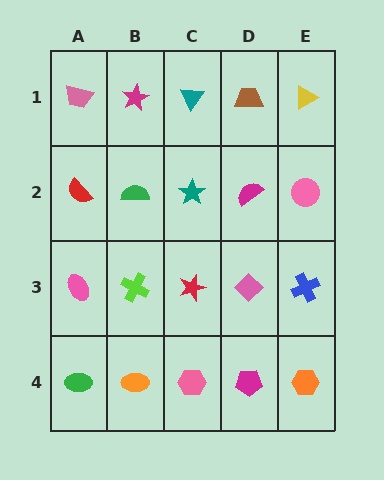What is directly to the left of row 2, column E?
A magenta semicircle.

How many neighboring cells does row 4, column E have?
2.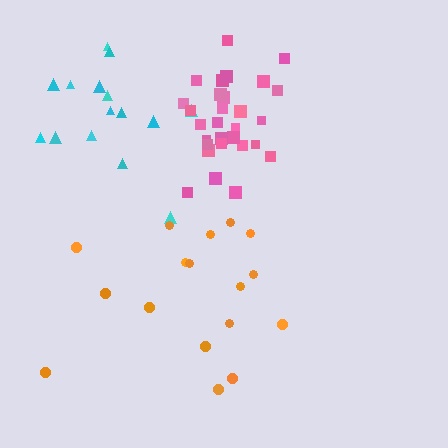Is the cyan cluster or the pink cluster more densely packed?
Pink.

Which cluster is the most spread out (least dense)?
Orange.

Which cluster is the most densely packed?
Pink.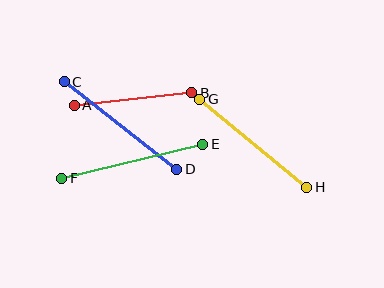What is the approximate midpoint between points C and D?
The midpoint is at approximately (120, 126) pixels.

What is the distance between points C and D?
The distance is approximately 142 pixels.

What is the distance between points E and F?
The distance is approximately 145 pixels.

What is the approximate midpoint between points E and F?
The midpoint is at approximately (132, 161) pixels.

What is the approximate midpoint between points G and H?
The midpoint is at approximately (253, 143) pixels.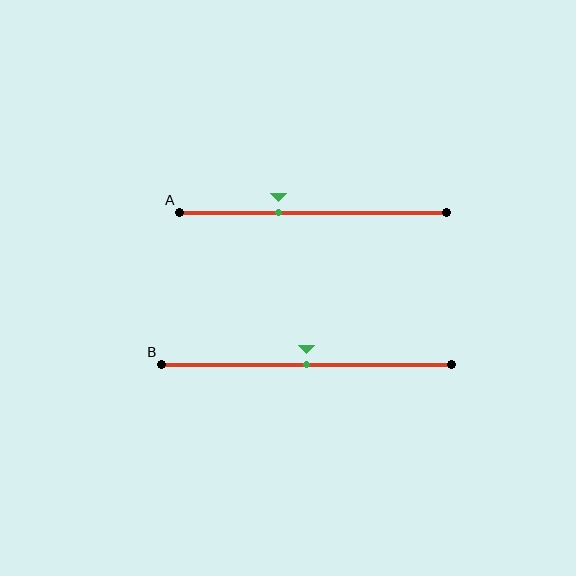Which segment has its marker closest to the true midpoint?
Segment B has its marker closest to the true midpoint.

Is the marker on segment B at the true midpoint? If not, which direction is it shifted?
Yes, the marker on segment B is at the true midpoint.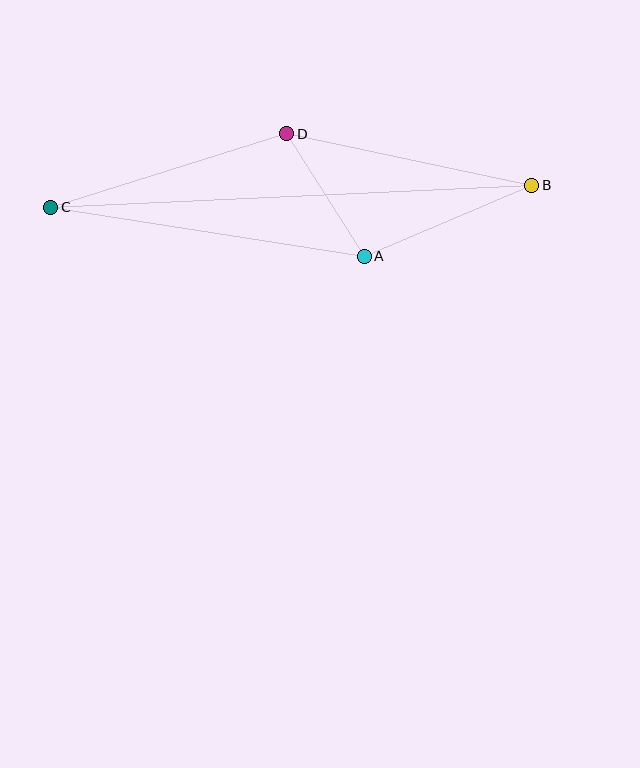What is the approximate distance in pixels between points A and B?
The distance between A and B is approximately 182 pixels.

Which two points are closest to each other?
Points A and D are closest to each other.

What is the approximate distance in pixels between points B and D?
The distance between B and D is approximately 251 pixels.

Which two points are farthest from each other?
Points B and C are farthest from each other.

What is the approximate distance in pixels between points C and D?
The distance between C and D is approximately 247 pixels.